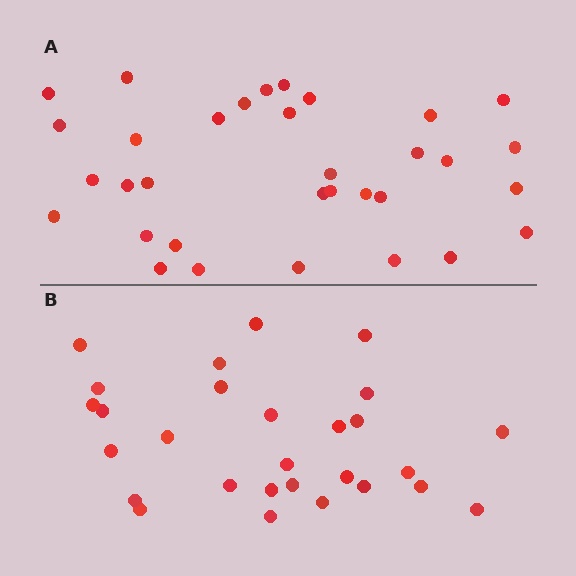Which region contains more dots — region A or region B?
Region A (the top region) has more dots.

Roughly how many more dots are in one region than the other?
Region A has about 5 more dots than region B.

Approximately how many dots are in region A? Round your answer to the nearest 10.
About 30 dots. (The exact count is 33, which rounds to 30.)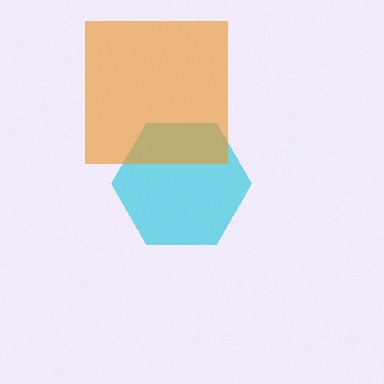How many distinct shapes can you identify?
There are 2 distinct shapes: a cyan hexagon, an orange square.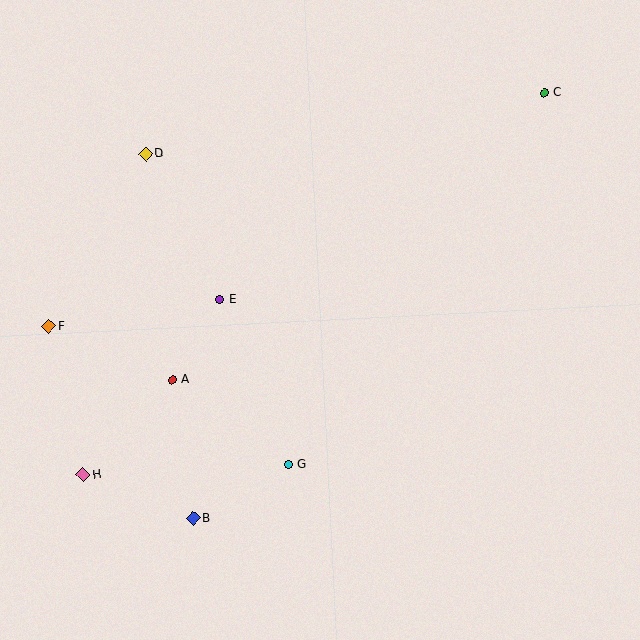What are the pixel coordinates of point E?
Point E is at (220, 300).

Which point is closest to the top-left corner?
Point D is closest to the top-left corner.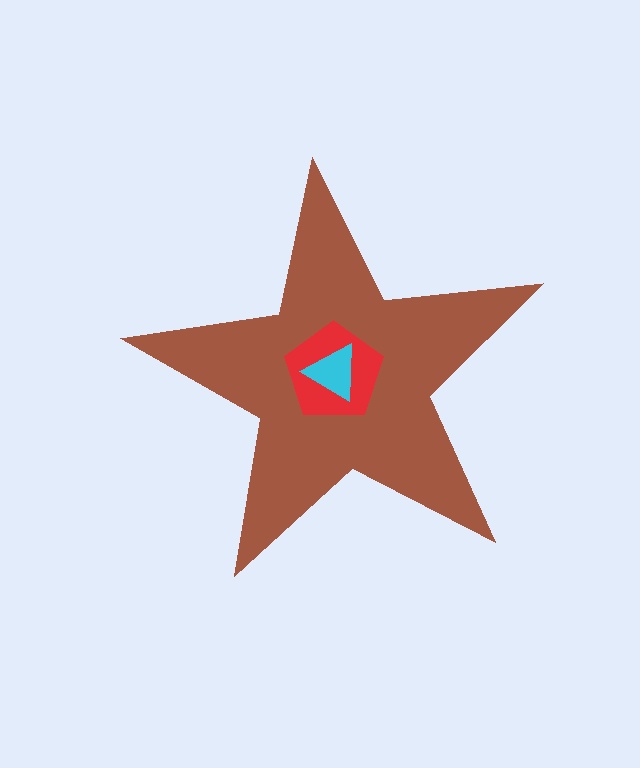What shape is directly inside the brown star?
The red pentagon.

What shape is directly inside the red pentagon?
The cyan triangle.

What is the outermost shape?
The brown star.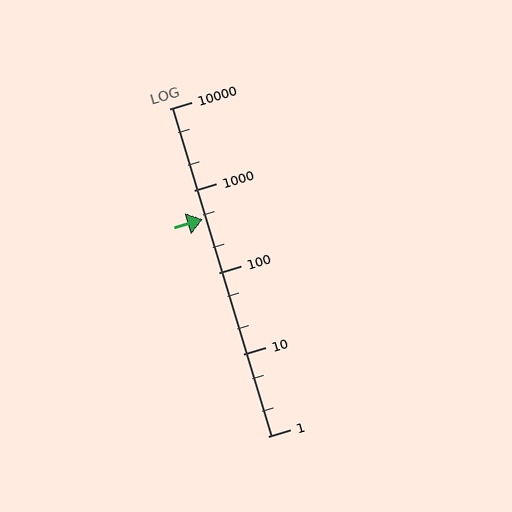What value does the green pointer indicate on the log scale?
The pointer indicates approximately 450.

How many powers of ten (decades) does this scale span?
The scale spans 4 decades, from 1 to 10000.